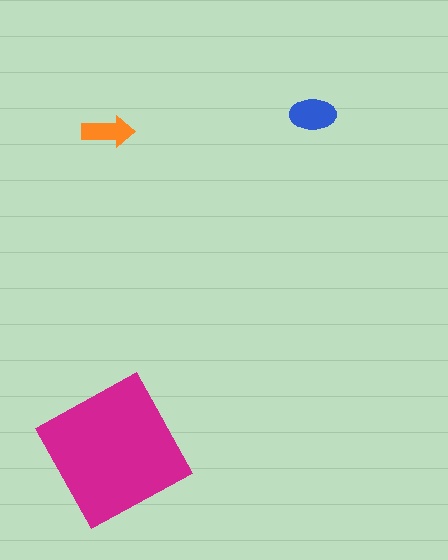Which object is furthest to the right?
The blue ellipse is rightmost.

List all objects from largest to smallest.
The magenta square, the blue ellipse, the orange arrow.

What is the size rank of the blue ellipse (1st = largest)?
2nd.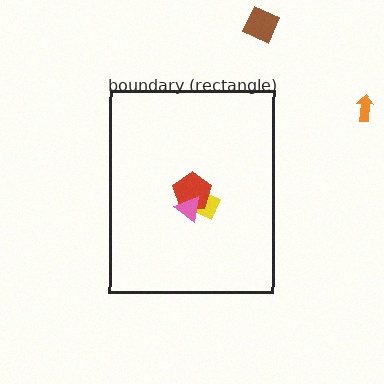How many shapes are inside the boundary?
3 inside, 2 outside.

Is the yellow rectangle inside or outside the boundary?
Inside.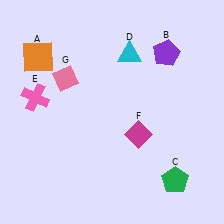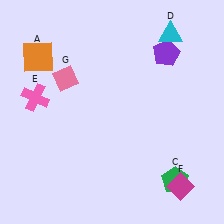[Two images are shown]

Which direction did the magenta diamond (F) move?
The magenta diamond (F) moved down.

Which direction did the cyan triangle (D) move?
The cyan triangle (D) moved right.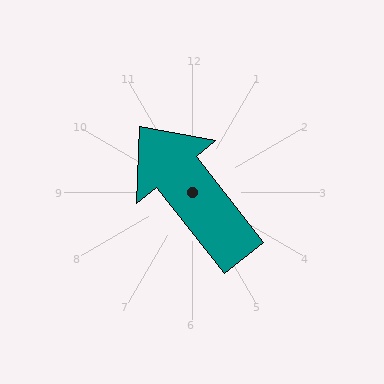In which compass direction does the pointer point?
Northwest.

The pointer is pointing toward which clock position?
Roughly 11 o'clock.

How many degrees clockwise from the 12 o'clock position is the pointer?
Approximately 322 degrees.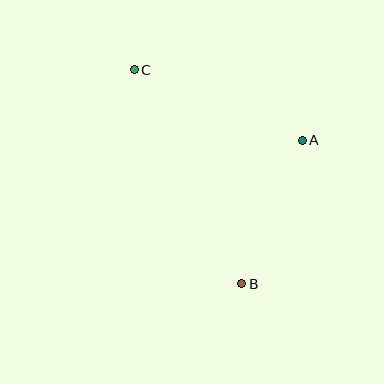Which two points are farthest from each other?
Points B and C are farthest from each other.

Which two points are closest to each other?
Points A and B are closest to each other.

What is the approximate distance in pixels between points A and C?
The distance between A and C is approximately 182 pixels.